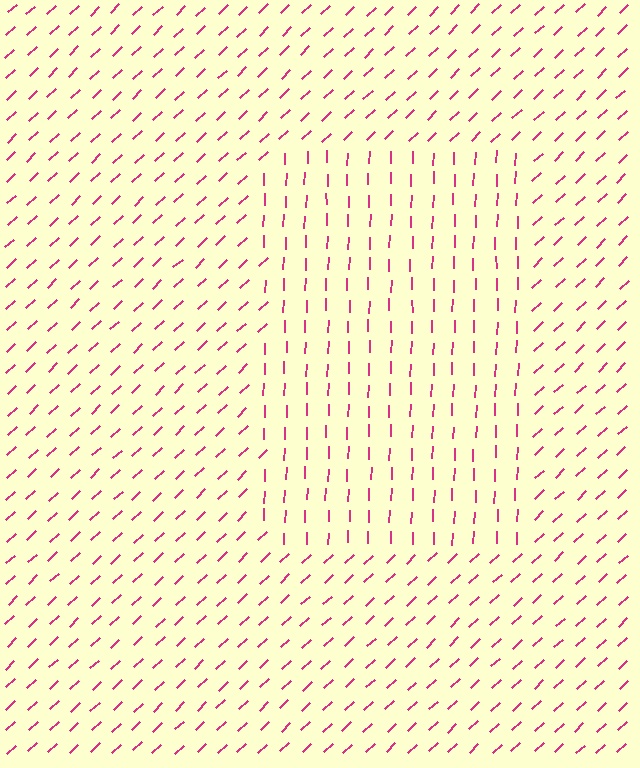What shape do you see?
I see a rectangle.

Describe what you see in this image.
The image is filled with small magenta line segments. A rectangle region in the image has lines oriented differently from the surrounding lines, creating a visible texture boundary.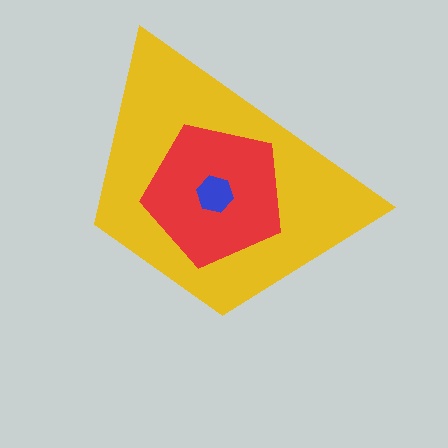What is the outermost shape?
The yellow trapezoid.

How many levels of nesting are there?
3.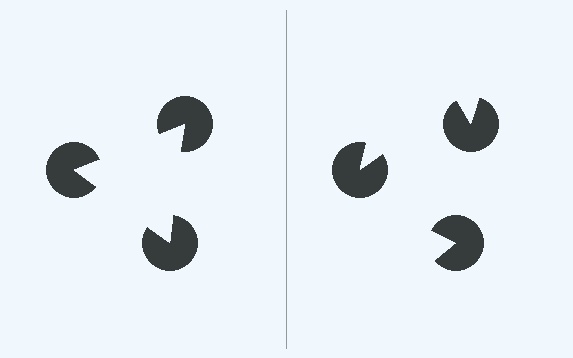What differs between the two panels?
The pac-man discs are positioned identically on both sides; only the wedge orientations differ. On the left they align to a triangle; on the right they are misaligned.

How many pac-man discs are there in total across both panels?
6 — 3 on each side.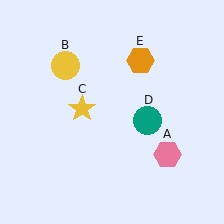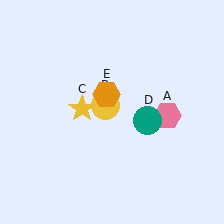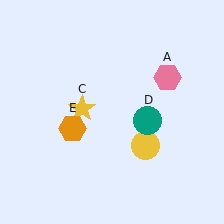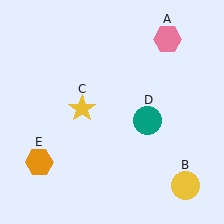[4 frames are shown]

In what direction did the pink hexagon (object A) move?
The pink hexagon (object A) moved up.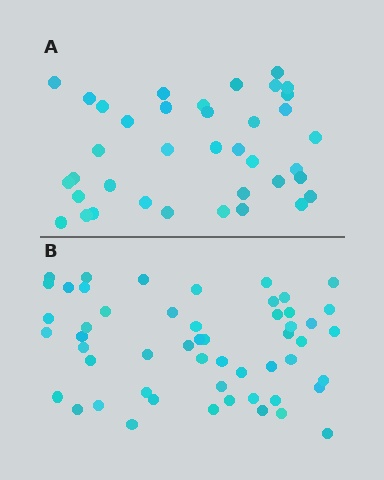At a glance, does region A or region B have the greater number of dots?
Region B (the bottom region) has more dots.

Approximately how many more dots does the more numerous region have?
Region B has approximately 15 more dots than region A.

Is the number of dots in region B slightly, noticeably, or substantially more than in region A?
Region B has noticeably more, but not dramatically so. The ratio is roughly 1.4 to 1.